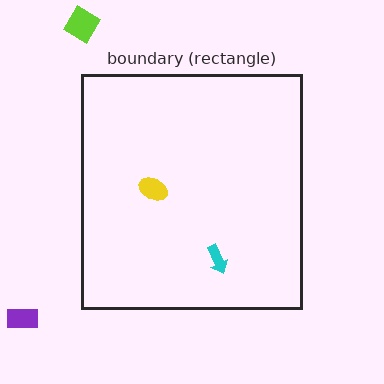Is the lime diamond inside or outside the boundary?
Outside.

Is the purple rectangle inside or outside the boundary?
Outside.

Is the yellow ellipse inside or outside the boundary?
Inside.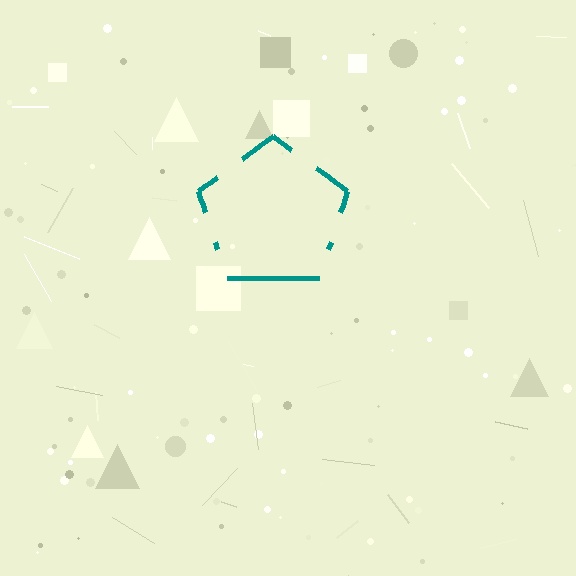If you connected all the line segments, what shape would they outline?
They would outline a pentagon.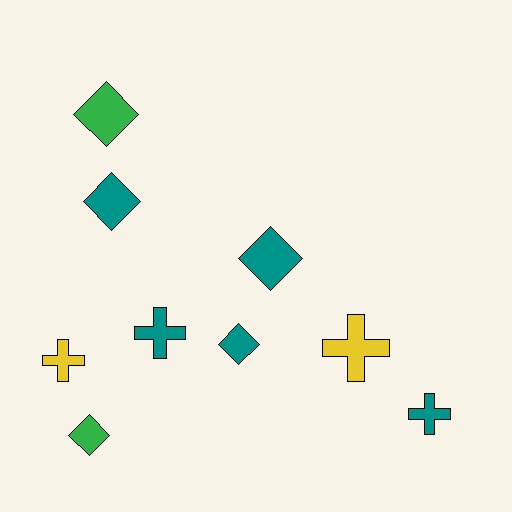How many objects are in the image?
There are 9 objects.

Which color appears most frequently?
Teal, with 5 objects.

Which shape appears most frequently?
Diamond, with 5 objects.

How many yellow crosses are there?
There are 2 yellow crosses.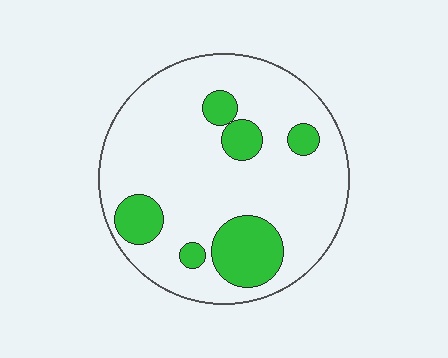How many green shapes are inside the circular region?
6.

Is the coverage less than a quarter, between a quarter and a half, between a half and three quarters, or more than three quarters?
Less than a quarter.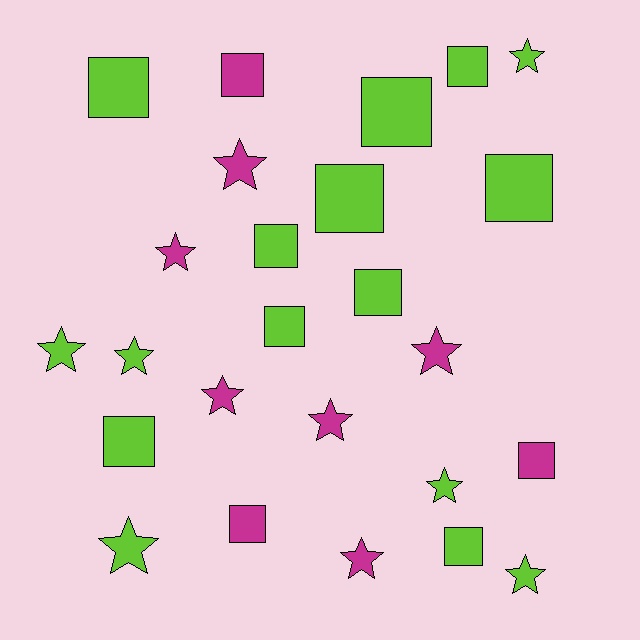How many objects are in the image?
There are 25 objects.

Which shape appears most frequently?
Square, with 13 objects.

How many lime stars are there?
There are 6 lime stars.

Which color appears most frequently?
Lime, with 16 objects.